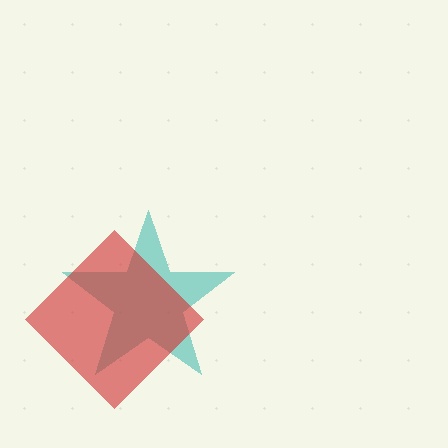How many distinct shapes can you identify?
There are 2 distinct shapes: a teal star, a red diamond.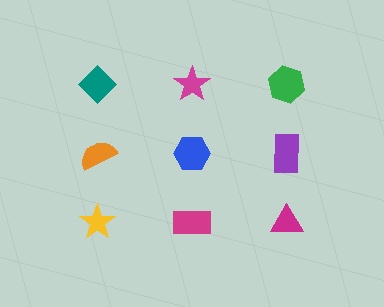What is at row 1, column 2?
A magenta star.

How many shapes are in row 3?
3 shapes.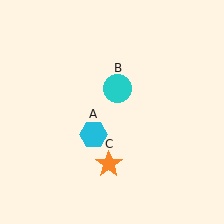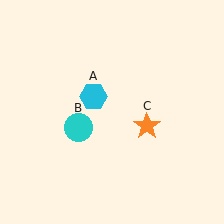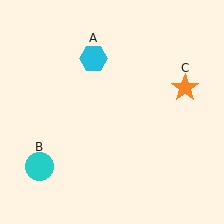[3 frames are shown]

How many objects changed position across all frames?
3 objects changed position: cyan hexagon (object A), cyan circle (object B), orange star (object C).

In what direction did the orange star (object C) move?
The orange star (object C) moved up and to the right.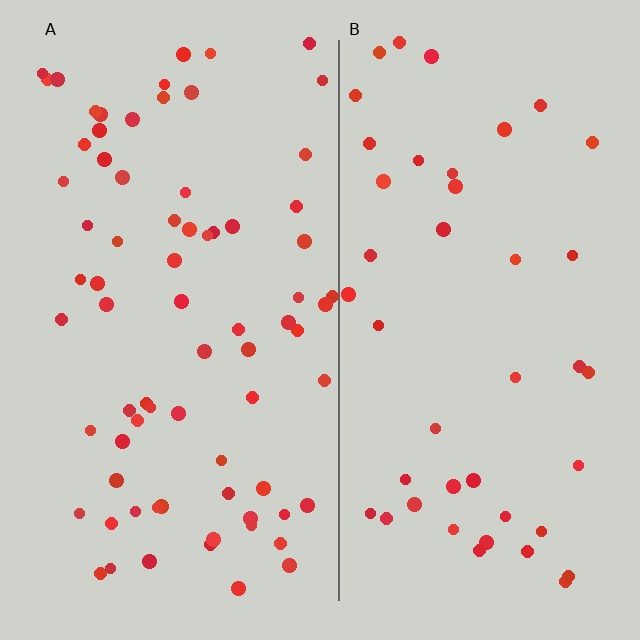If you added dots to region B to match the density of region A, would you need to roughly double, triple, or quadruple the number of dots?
Approximately double.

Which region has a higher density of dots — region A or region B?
A (the left).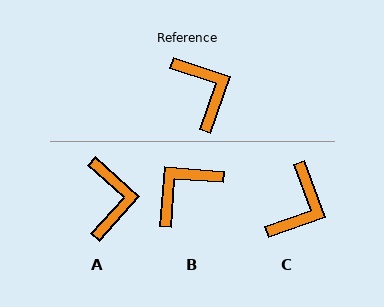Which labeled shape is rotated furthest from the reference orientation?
B, about 104 degrees away.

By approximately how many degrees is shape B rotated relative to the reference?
Approximately 104 degrees counter-clockwise.